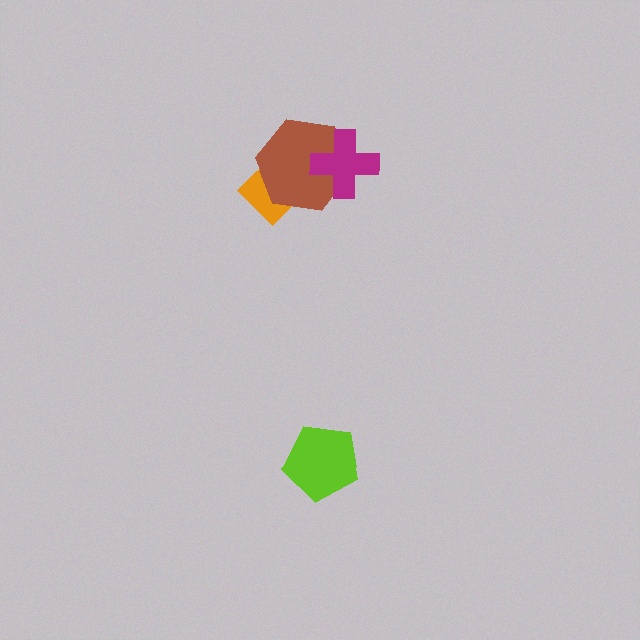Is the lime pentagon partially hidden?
No, no other shape covers it.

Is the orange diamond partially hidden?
Yes, it is partially covered by another shape.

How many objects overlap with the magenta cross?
1 object overlaps with the magenta cross.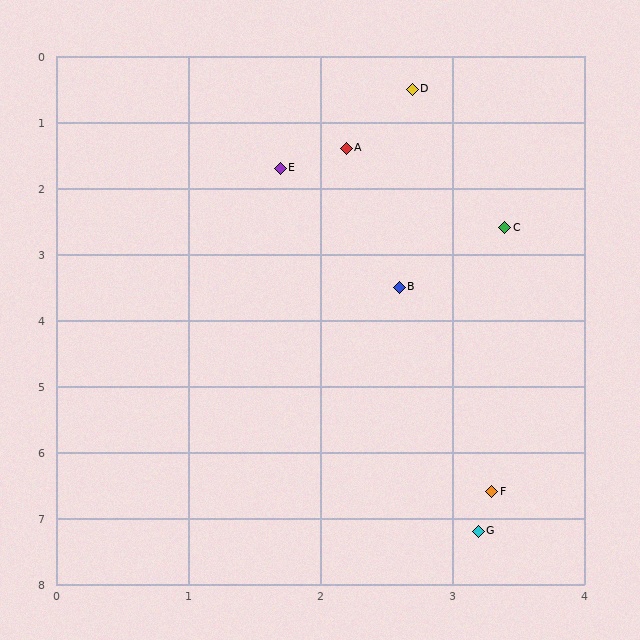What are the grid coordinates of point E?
Point E is at approximately (1.7, 1.7).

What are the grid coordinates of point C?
Point C is at approximately (3.4, 2.6).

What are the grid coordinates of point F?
Point F is at approximately (3.3, 6.6).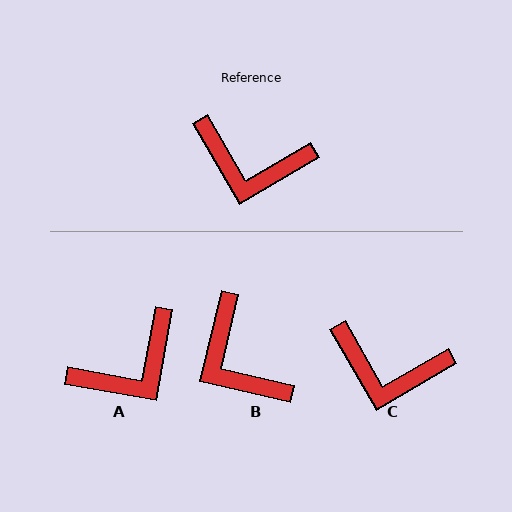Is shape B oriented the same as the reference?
No, it is off by about 44 degrees.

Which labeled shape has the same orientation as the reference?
C.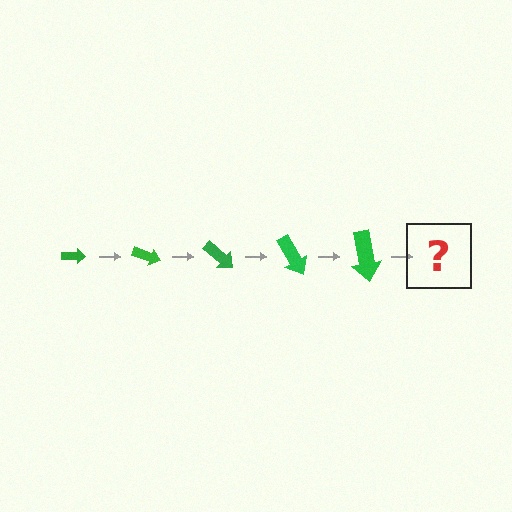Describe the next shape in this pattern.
It should be an arrow, larger than the previous one and rotated 100 degrees from the start.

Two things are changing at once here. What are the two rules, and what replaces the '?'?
The two rules are that the arrow grows larger each step and it rotates 20 degrees each step. The '?' should be an arrow, larger than the previous one and rotated 100 degrees from the start.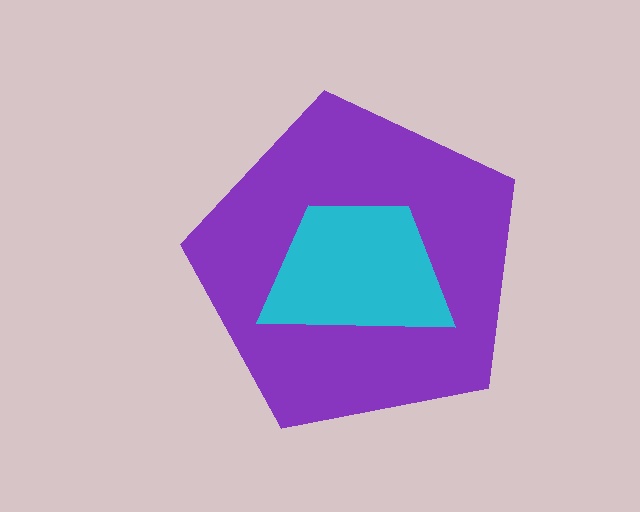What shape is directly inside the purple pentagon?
The cyan trapezoid.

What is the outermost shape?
The purple pentagon.